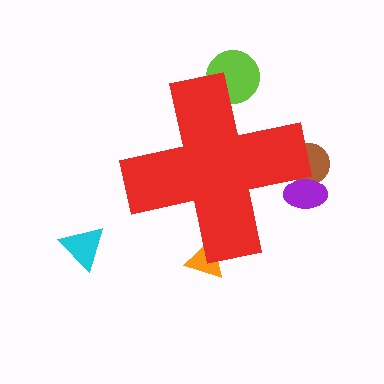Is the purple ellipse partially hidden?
Yes, the purple ellipse is partially hidden behind the red cross.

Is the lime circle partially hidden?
Yes, the lime circle is partially hidden behind the red cross.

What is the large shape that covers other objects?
A red cross.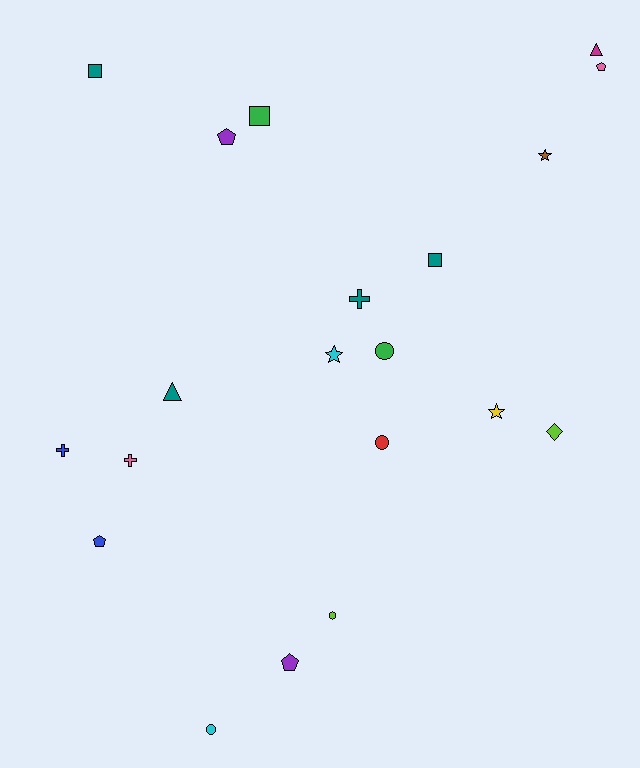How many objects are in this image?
There are 20 objects.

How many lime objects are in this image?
There are 2 lime objects.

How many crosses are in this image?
There are 3 crosses.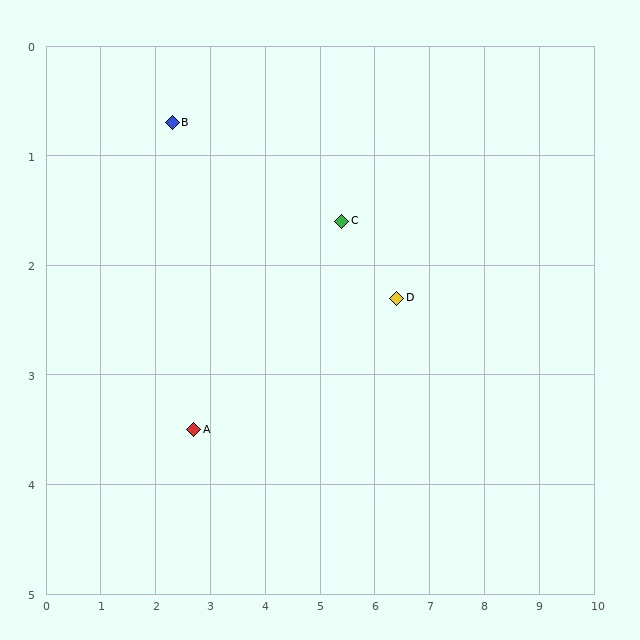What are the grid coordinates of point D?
Point D is at approximately (6.4, 2.3).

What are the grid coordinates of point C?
Point C is at approximately (5.4, 1.6).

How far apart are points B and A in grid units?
Points B and A are about 2.8 grid units apart.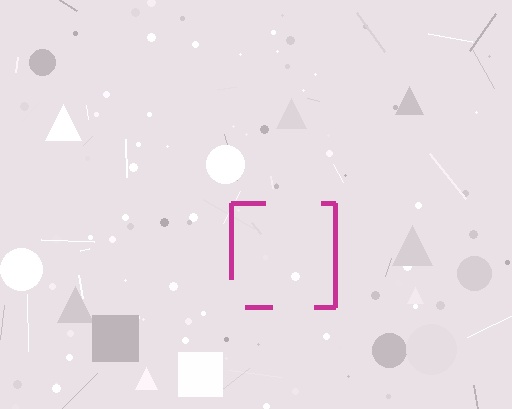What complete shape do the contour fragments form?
The contour fragments form a square.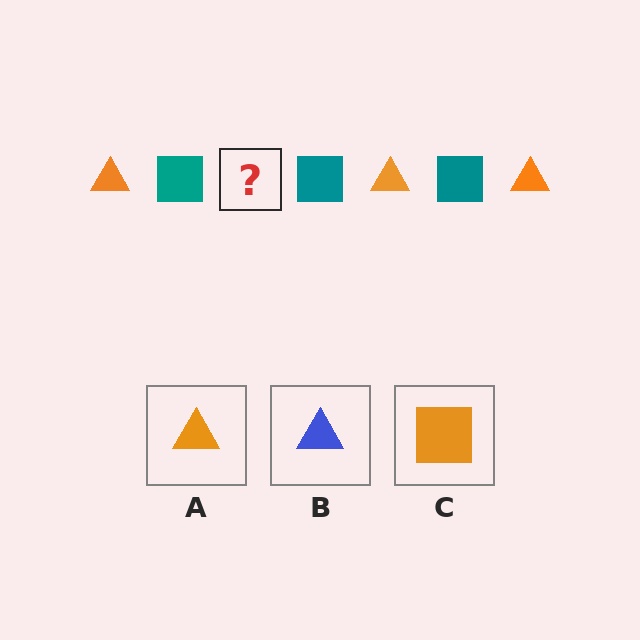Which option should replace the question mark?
Option A.